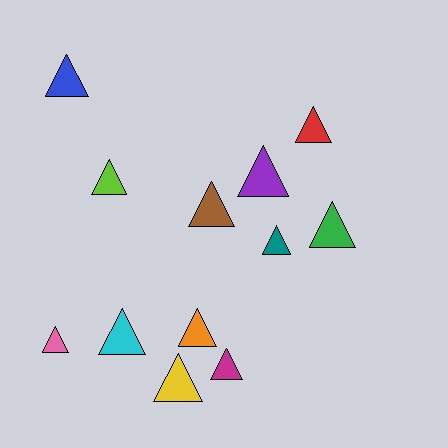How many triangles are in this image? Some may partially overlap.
There are 12 triangles.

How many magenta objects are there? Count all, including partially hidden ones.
There is 1 magenta object.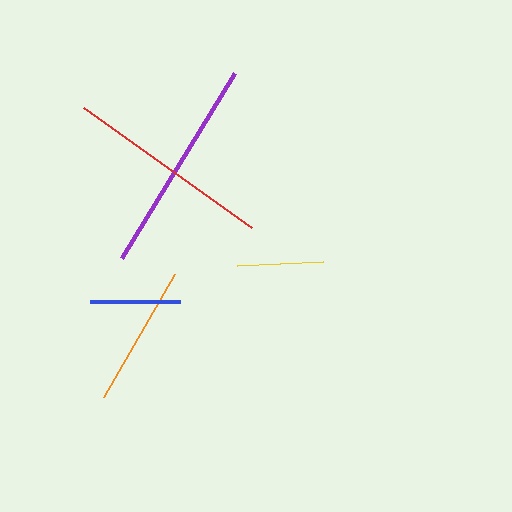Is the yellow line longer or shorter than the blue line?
The blue line is longer than the yellow line.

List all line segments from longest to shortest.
From longest to shortest: purple, red, orange, blue, yellow.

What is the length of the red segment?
The red segment is approximately 206 pixels long.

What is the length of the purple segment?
The purple segment is approximately 216 pixels long.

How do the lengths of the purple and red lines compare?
The purple and red lines are approximately the same length.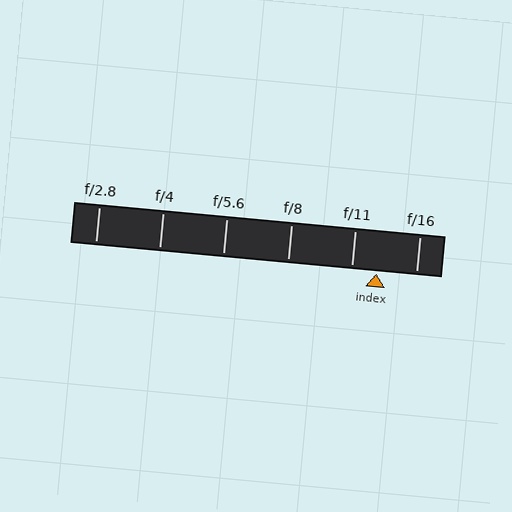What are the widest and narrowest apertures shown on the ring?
The widest aperture shown is f/2.8 and the narrowest is f/16.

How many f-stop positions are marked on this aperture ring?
There are 6 f-stop positions marked.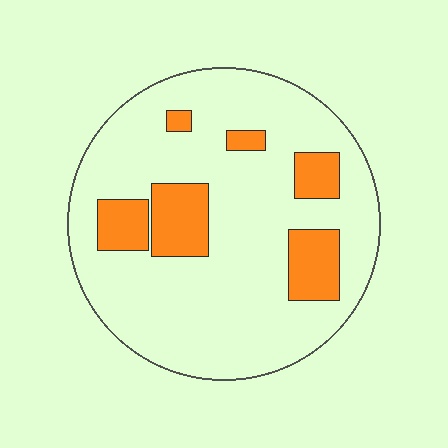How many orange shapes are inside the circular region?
6.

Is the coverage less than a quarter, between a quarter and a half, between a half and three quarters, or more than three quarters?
Less than a quarter.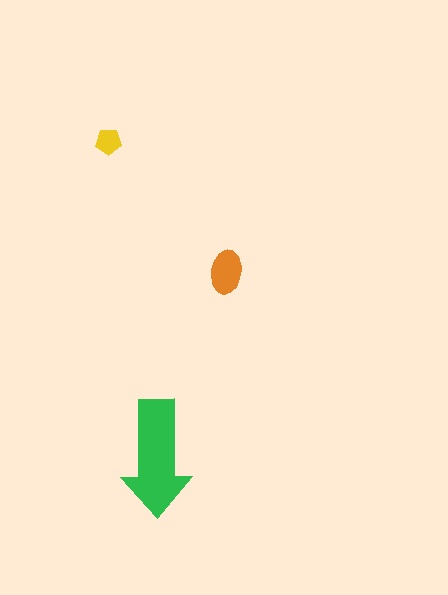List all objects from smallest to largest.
The yellow pentagon, the orange ellipse, the green arrow.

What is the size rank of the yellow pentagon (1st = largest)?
3rd.